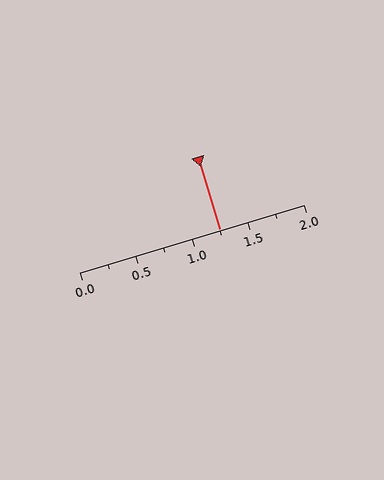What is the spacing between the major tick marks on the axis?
The major ticks are spaced 0.5 apart.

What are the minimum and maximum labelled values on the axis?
The axis runs from 0.0 to 2.0.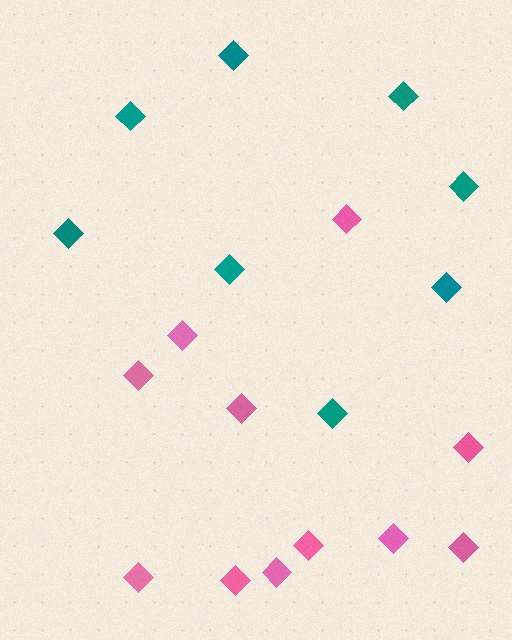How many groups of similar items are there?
There are 2 groups: one group of teal diamonds (8) and one group of pink diamonds (11).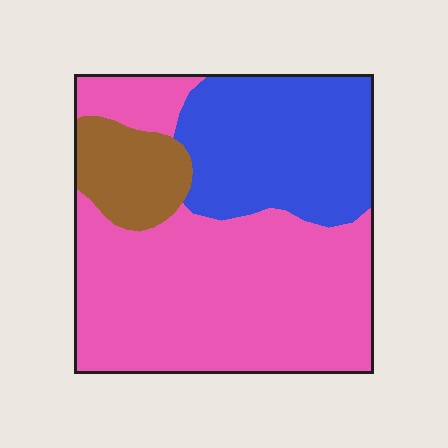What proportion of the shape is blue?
Blue covers 30% of the shape.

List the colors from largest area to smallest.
From largest to smallest: pink, blue, brown.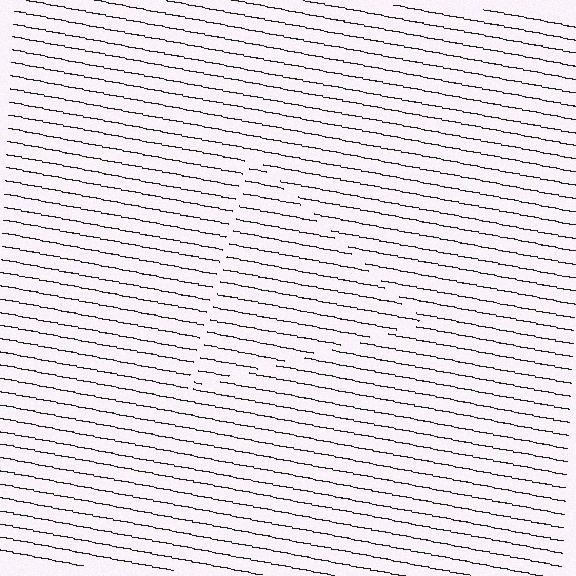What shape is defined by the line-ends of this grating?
An illusory triangle. The interior of the shape contains the same grating, shifted by half a period — the contour is defined by the phase discontinuity where line-ends from the inner and outer gratings abut.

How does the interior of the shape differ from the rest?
The interior of the shape contains the same grating, shifted by half a period — the contour is defined by the phase discontinuity where line-ends from the inner and outer gratings abut.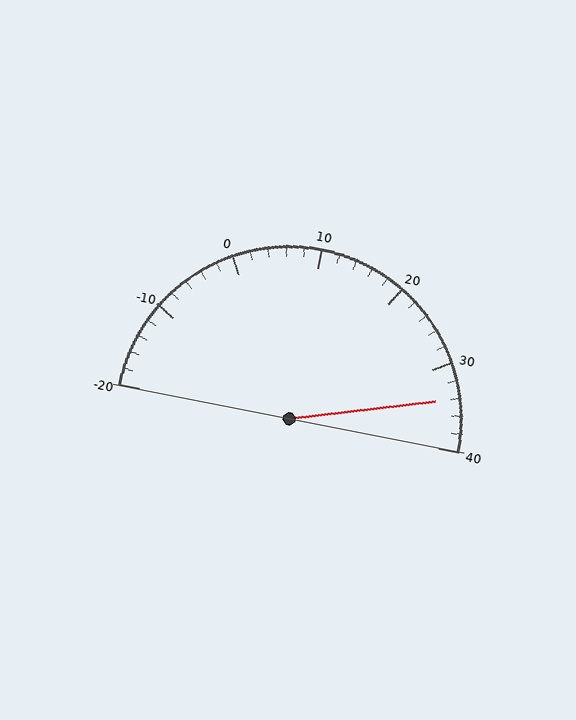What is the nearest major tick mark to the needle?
The nearest major tick mark is 30.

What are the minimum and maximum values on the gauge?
The gauge ranges from -20 to 40.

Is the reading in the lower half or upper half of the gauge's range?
The reading is in the upper half of the range (-20 to 40).